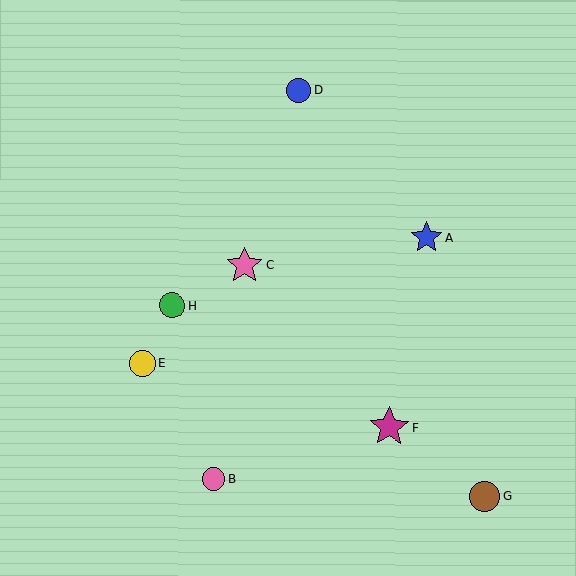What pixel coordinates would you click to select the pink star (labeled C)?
Click at (245, 265) to select the pink star C.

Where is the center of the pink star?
The center of the pink star is at (245, 265).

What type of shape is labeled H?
Shape H is a green circle.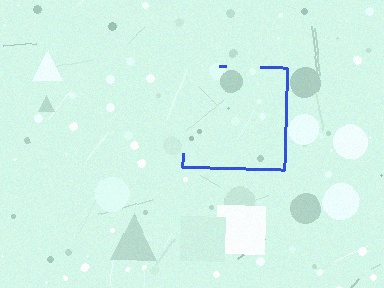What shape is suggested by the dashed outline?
The dashed outline suggests a square.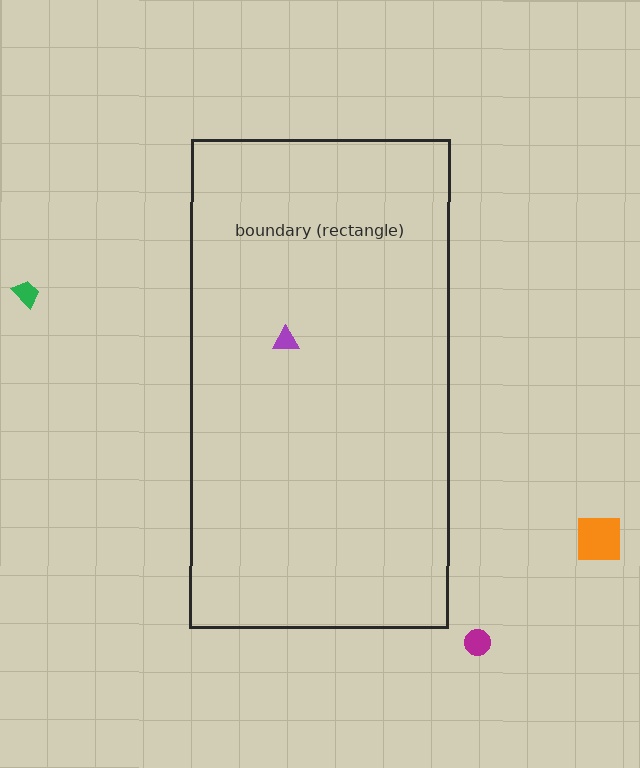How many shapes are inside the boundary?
1 inside, 3 outside.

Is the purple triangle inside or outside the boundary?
Inside.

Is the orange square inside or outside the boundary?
Outside.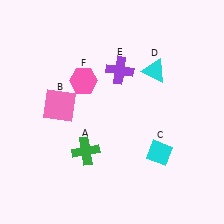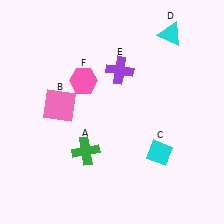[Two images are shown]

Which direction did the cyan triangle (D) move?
The cyan triangle (D) moved up.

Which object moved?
The cyan triangle (D) moved up.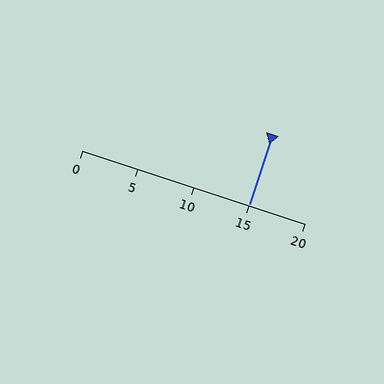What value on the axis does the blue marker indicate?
The marker indicates approximately 15.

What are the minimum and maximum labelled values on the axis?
The axis runs from 0 to 20.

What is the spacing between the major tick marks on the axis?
The major ticks are spaced 5 apart.